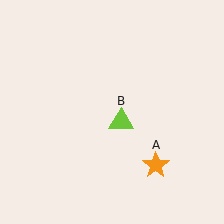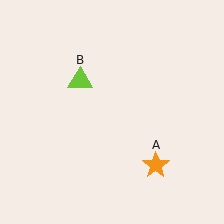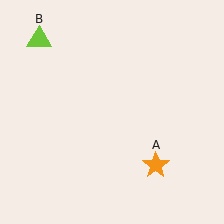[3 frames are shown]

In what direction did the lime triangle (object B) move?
The lime triangle (object B) moved up and to the left.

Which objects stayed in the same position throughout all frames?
Orange star (object A) remained stationary.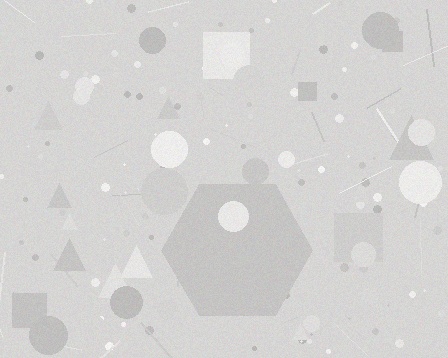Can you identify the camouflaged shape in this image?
The camouflaged shape is a hexagon.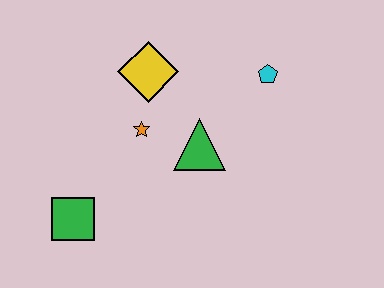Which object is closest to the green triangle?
The orange star is closest to the green triangle.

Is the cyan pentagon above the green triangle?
Yes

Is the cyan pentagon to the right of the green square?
Yes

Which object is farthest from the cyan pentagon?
The green square is farthest from the cyan pentagon.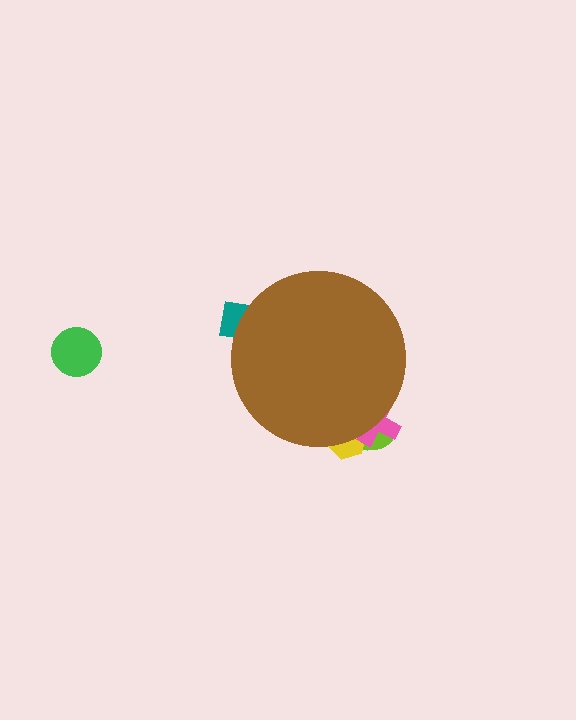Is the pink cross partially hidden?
Yes, the pink cross is partially hidden behind the brown circle.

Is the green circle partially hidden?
No, the green circle is fully visible.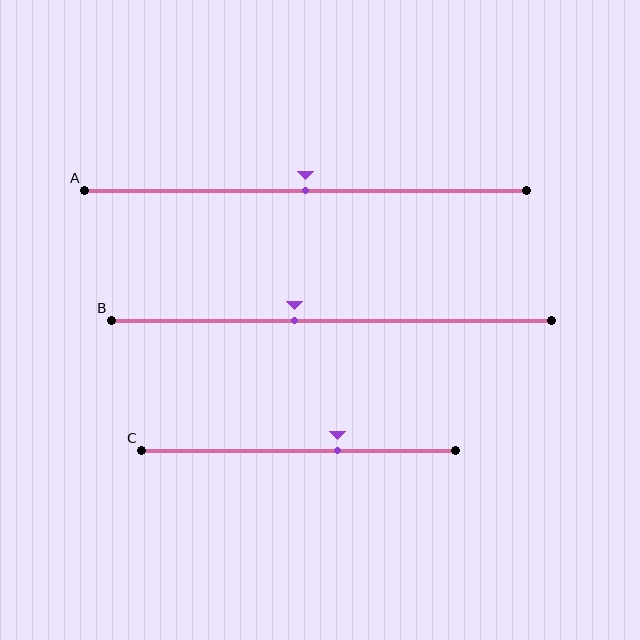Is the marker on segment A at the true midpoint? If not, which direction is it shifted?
Yes, the marker on segment A is at the true midpoint.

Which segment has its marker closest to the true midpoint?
Segment A has its marker closest to the true midpoint.